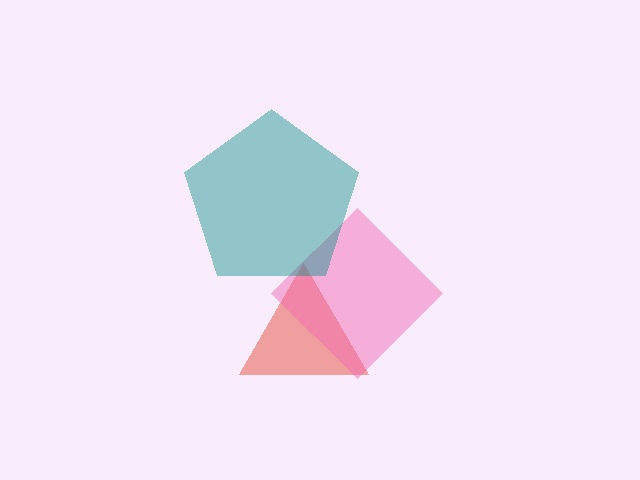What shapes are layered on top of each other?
The layered shapes are: a red triangle, a pink diamond, a teal pentagon.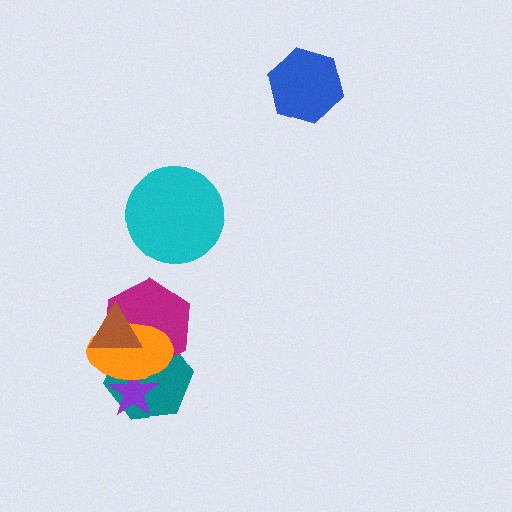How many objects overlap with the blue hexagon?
0 objects overlap with the blue hexagon.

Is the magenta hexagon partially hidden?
Yes, it is partially covered by another shape.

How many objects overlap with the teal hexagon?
4 objects overlap with the teal hexagon.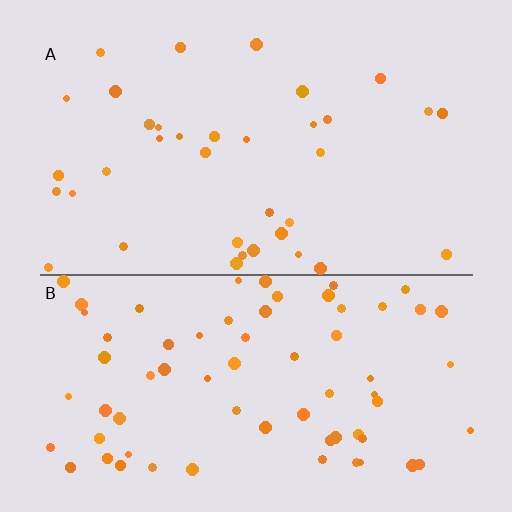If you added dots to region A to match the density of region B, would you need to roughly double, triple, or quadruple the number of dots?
Approximately double.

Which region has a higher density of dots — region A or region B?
B (the bottom).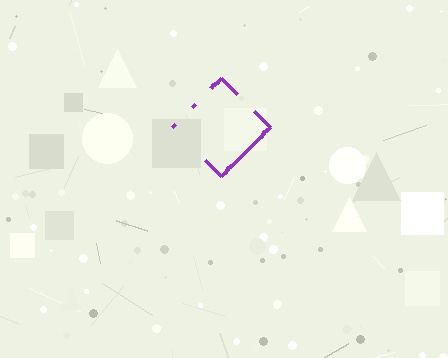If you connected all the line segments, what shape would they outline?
They would outline a diamond.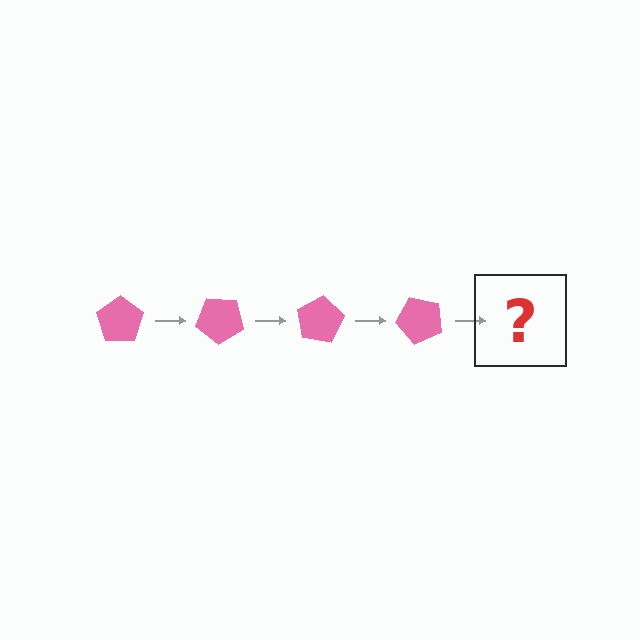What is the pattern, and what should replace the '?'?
The pattern is that the pentagon rotates 40 degrees each step. The '?' should be a pink pentagon rotated 160 degrees.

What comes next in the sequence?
The next element should be a pink pentagon rotated 160 degrees.